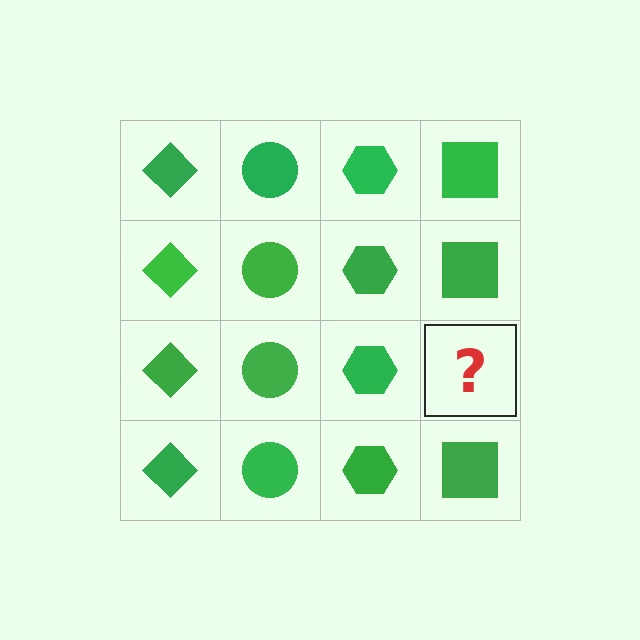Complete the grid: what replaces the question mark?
The question mark should be replaced with a green square.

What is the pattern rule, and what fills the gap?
The rule is that each column has a consistent shape. The gap should be filled with a green square.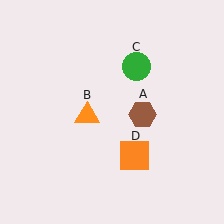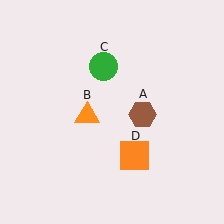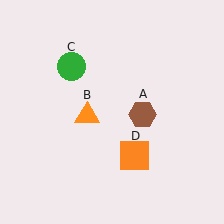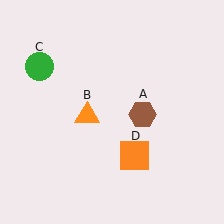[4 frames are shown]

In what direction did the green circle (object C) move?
The green circle (object C) moved left.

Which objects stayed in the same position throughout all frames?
Brown hexagon (object A) and orange triangle (object B) and orange square (object D) remained stationary.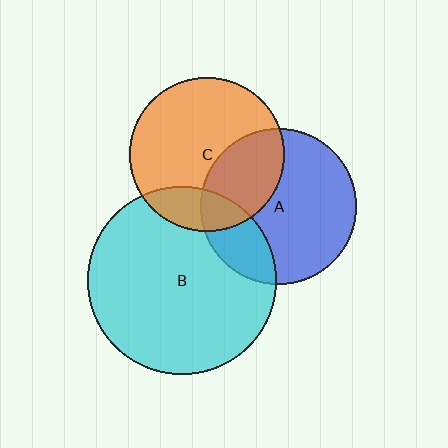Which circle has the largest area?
Circle B (cyan).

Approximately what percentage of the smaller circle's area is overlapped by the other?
Approximately 20%.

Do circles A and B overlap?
Yes.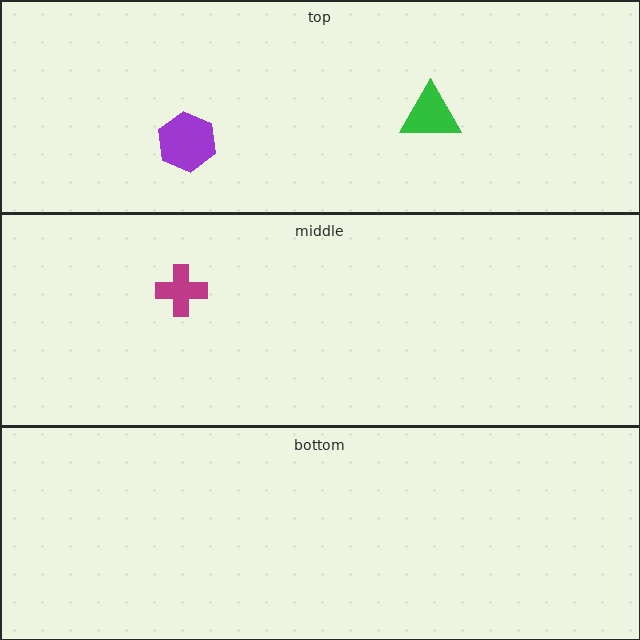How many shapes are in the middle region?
1.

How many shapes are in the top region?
2.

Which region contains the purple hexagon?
The top region.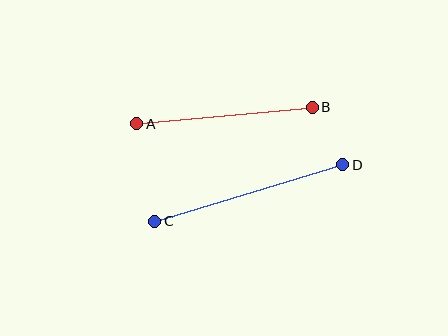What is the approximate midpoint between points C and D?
The midpoint is at approximately (249, 193) pixels.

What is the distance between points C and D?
The distance is approximately 196 pixels.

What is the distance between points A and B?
The distance is approximately 176 pixels.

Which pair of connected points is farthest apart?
Points C and D are farthest apart.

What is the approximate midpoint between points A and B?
The midpoint is at approximately (224, 115) pixels.